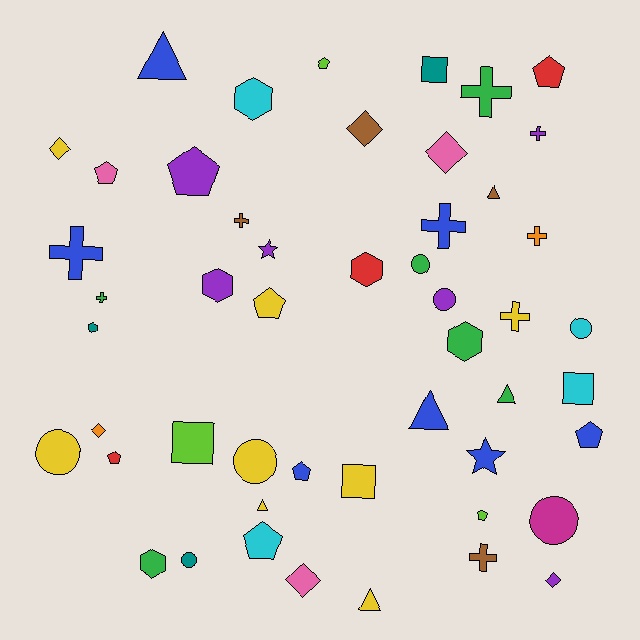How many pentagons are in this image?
There are 10 pentagons.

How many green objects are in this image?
There are 6 green objects.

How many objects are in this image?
There are 50 objects.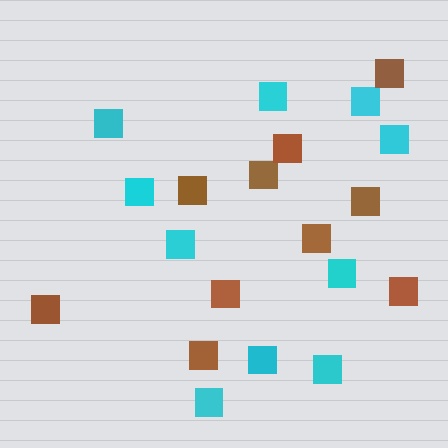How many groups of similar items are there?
There are 2 groups: one group of cyan squares (10) and one group of brown squares (10).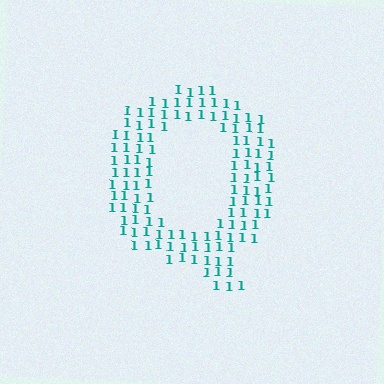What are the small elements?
The small elements are digit 1's.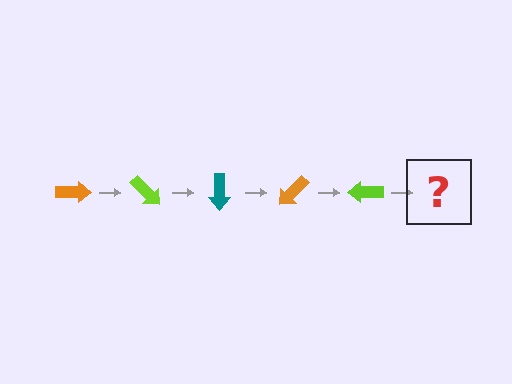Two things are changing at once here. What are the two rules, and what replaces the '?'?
The two rules are that it rotates 45 degrees each step and the color cycles through orange, lime, and teal. The '?' should be a teal arrow, rotated 225 degrees from the start.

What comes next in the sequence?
The next element should be a teal arrow, rotated 225 degrees from the start.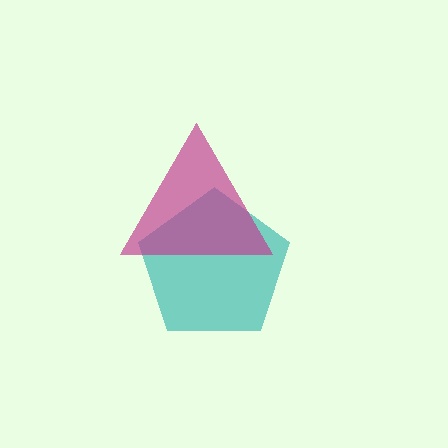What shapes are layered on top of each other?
The layered shapes are: a teal pentagon, a magenta triangle.